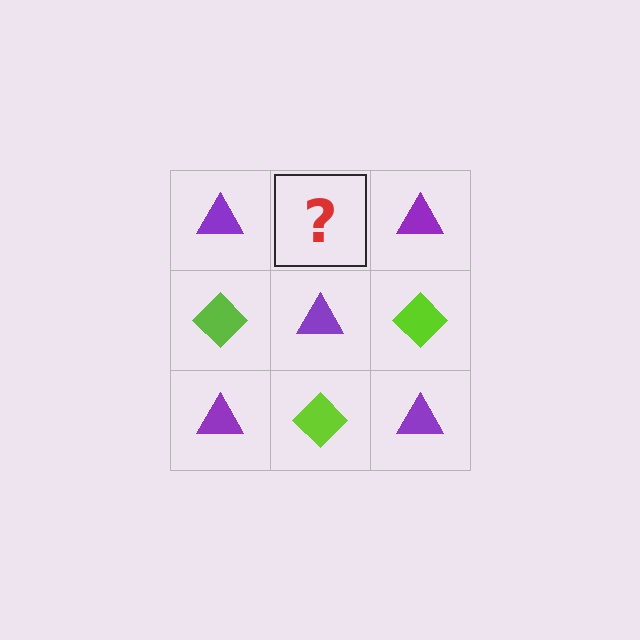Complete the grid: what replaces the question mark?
The question mark should be replaced with a lime diamond.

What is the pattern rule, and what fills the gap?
The rule is that it alternates purple triangle and lime diamond in a checkerboard pattern. The gap should be filled with a lime diamond.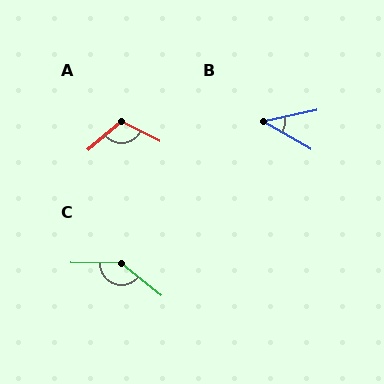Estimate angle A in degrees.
Approximately 112 degrees.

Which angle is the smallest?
B, at approximately 42 degrees.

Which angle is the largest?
C, at approximately 141 degrees.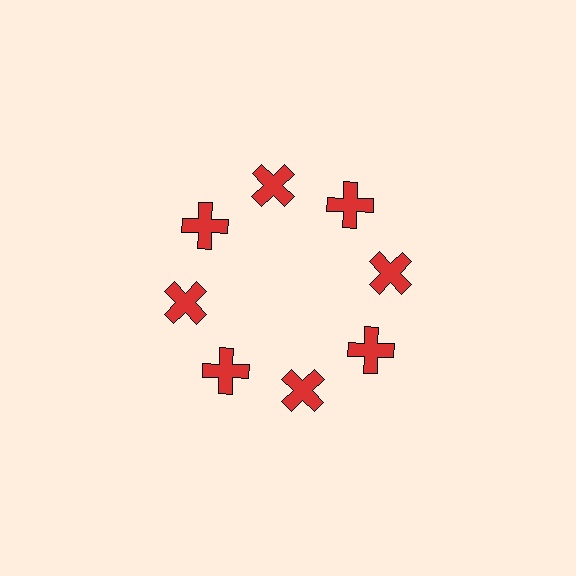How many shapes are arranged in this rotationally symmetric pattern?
There are 8 shapes, arranged in 8 groups of 1.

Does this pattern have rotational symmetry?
Yes, this pattern has 8-fold rotational symmetry. It looks the same after rotating 45 degrees around the center.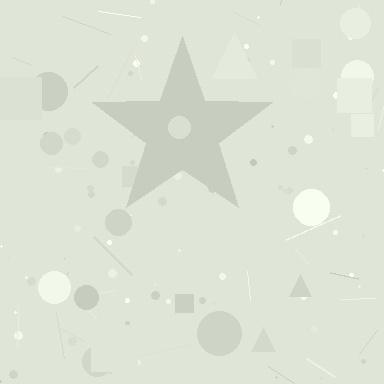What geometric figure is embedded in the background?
A star is embedded in the background.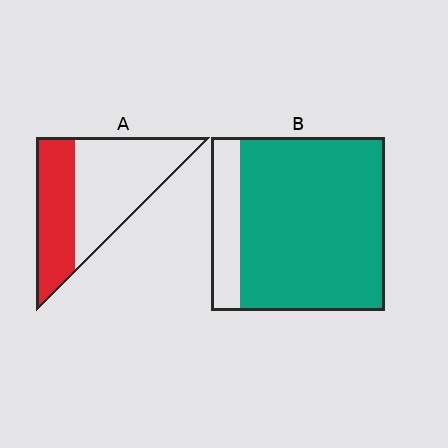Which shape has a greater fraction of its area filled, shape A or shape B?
Shape B.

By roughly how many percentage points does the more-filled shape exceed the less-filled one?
By roughly 45 percentage points (B over A).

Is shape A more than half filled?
No.